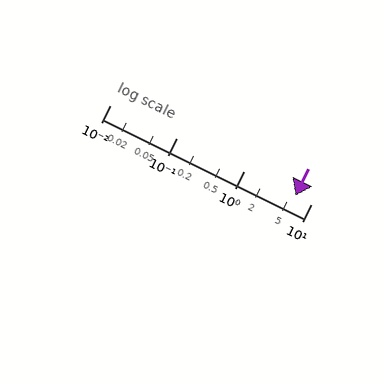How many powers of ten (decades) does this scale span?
The scale spans 3 decades, from 0.01 to 10.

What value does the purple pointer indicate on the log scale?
The pointer indicates approximately 5.8.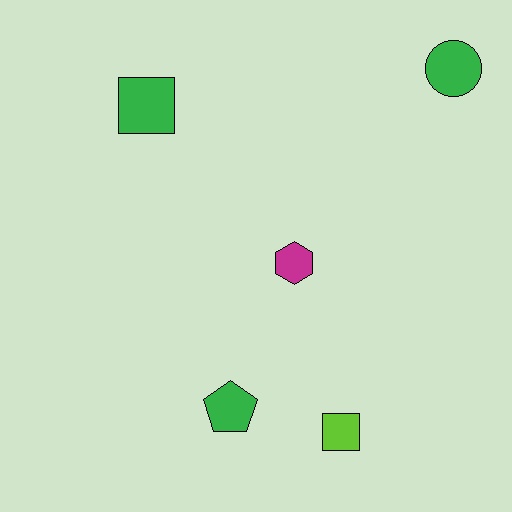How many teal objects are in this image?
There are no teal objects.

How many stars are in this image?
There are no stars.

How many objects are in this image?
There are 5 objects.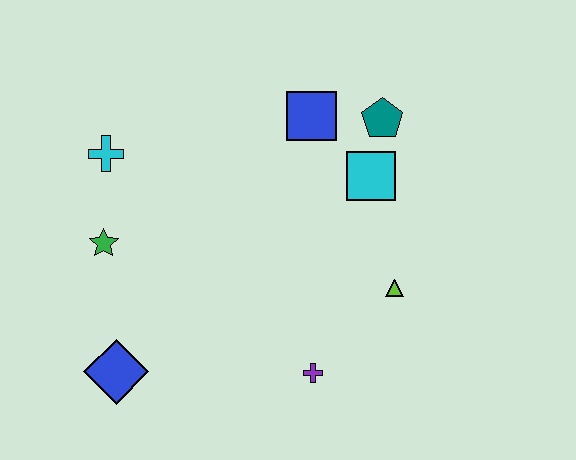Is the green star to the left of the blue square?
Yes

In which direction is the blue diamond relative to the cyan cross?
The blue diamond is below the cyan cross.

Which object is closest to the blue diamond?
The green star is closest to the blue diamond.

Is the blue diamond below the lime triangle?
Yes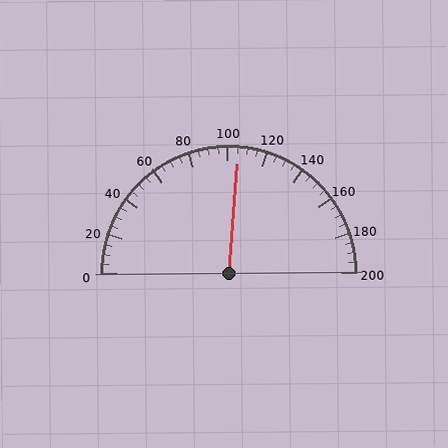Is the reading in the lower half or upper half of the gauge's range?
The reading is in the upper half of the range (0 to 200).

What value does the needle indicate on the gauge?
The needle indicates approximately 105.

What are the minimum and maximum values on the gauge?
The gauge ranges from 0 to 200.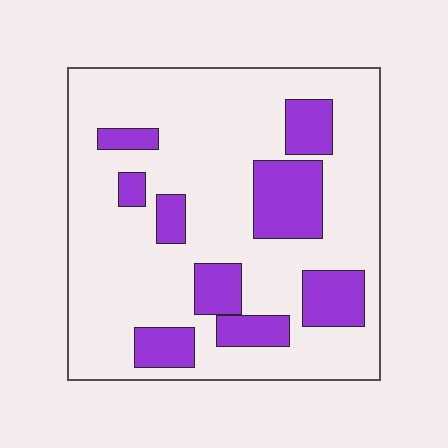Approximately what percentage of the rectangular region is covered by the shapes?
Approximately 25%.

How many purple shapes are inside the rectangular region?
9.